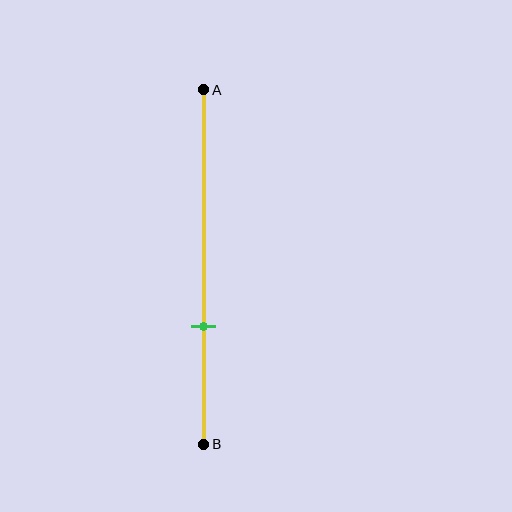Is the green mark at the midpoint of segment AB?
No, the mark is at about 65% from A, not at the 50% midpoint.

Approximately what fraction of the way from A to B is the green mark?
The green mark is approximately 65% of the way from A to B.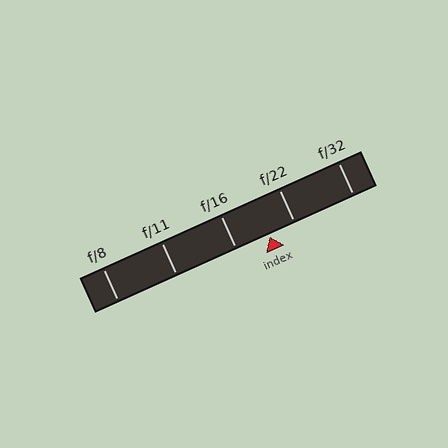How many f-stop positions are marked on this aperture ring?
There are 5 f-stop positions marked.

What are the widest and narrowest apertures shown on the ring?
The widest aperture shown is f/8 and the narrowest is f/32.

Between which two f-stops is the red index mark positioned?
The index mark is between f/16 and f/22.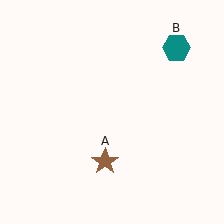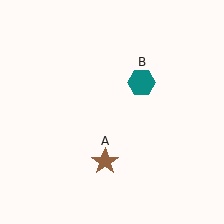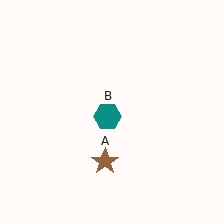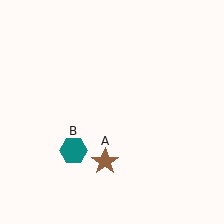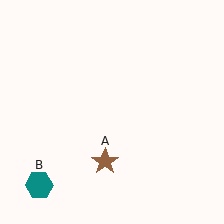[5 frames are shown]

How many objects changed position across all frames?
1 object changed position: teal hexagon (object B).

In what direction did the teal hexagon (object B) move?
The teal hexagon (object B) moved down and to the left.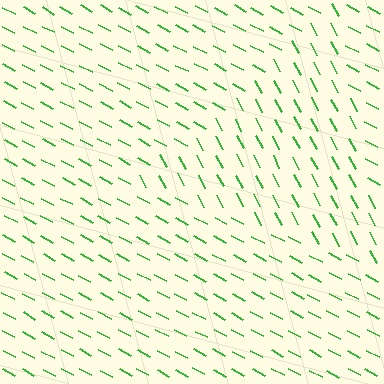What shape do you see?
I see a triangle.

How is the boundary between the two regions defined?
The boundary is defined purely by a change in line orientation (approximately 34 degrees difference). All lines are the same color and thickness.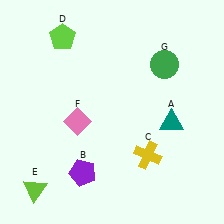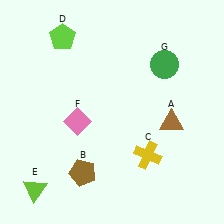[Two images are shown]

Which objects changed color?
A changed from teal to brown. B changed from purple to brown.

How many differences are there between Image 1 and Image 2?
There are 2 differences between the two images.